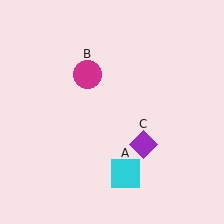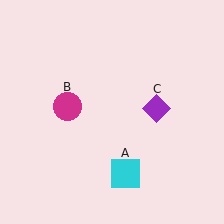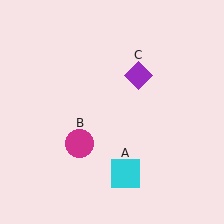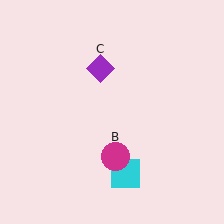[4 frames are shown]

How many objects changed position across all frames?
2 objects changed position: magenta circle (object B), purple diamond (object C).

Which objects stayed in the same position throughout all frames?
Cyan square (object A) remained stationary.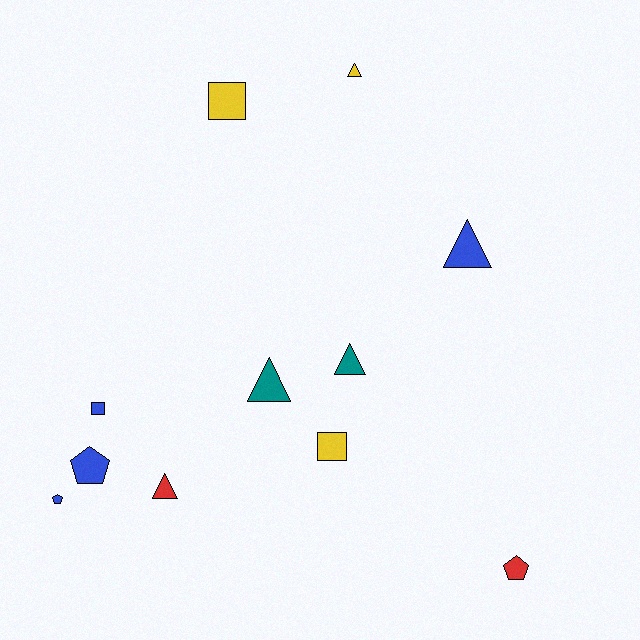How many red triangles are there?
There is 1 red triangle.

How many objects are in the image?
There are 11 objects.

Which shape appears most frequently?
Triangle, with 5 objects.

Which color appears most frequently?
Blue, with 4 objects.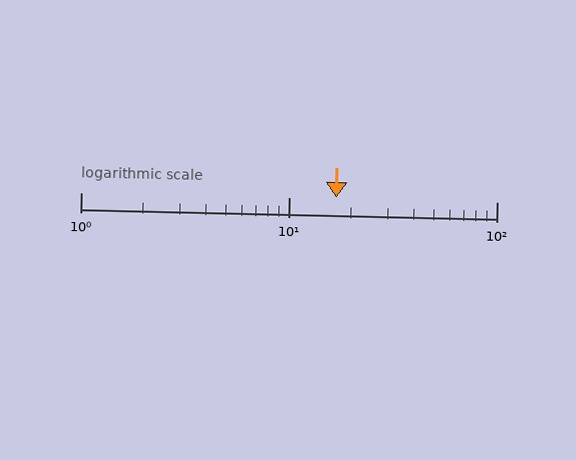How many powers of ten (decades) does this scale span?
The scale spans 2 decades, from 1 to 100.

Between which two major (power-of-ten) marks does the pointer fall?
The pointer is between 10 and 100.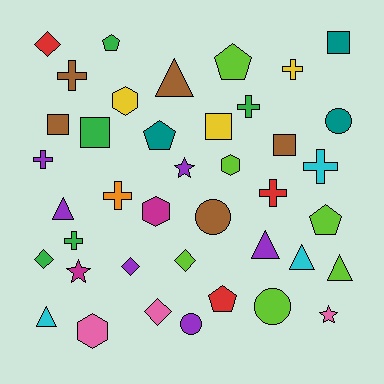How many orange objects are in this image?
There is 1 orange object.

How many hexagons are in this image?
There are 4 hexagons.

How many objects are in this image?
There are 40 objects.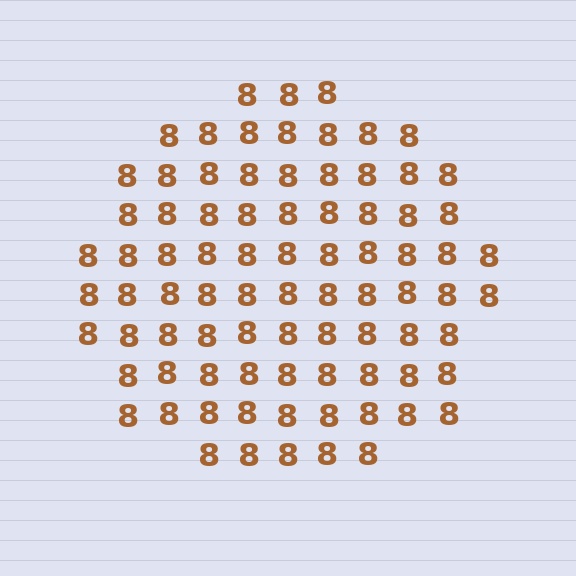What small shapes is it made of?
It is made of small digit 8's.